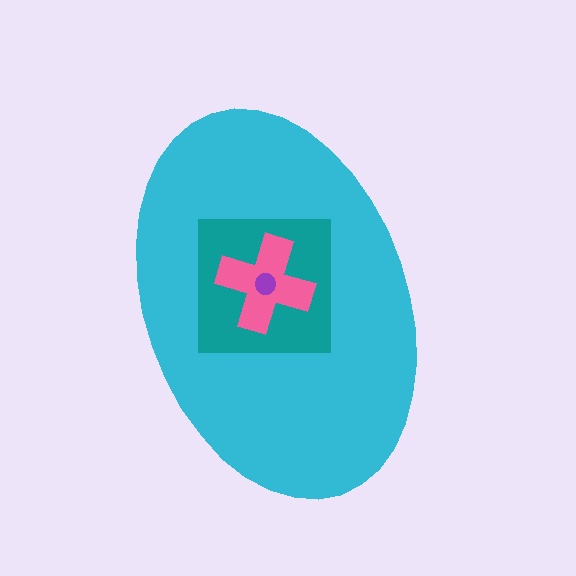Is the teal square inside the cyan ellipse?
Yes.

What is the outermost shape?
The cyan ellipse.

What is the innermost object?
The purple circle.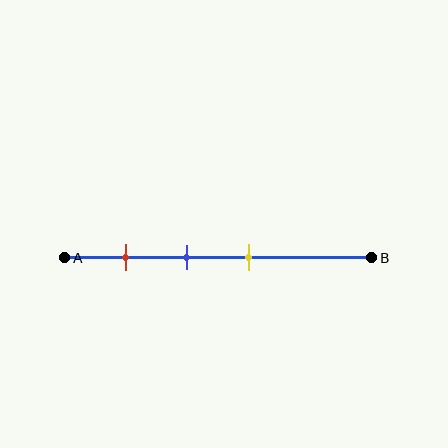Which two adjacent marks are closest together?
The blue and yellow marks are the closest adjacent pair.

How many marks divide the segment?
There are 3 marks dividing the segment.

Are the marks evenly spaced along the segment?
Yes, the marks are approximately evenly spaced.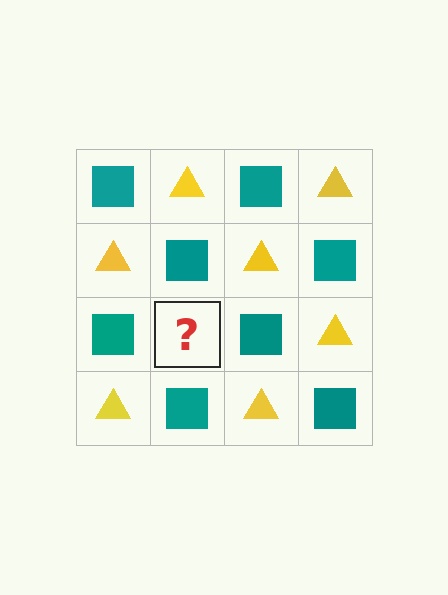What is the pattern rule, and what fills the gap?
The rule is that it alternates teal square and yellow triangle in a checkerboard pattern. The gap should be filled with a yellow triangle.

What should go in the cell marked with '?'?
The missing cell should contain a yellow triangle.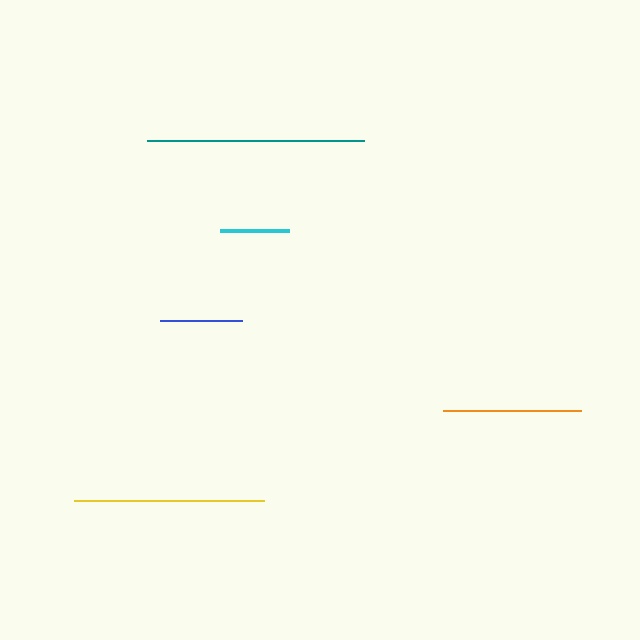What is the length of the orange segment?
The orange segment is approximately 138 pixels long.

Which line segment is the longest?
The teal line is the longest at approximately 217 pixels.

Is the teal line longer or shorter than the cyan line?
The teal line is longer than the cyan line.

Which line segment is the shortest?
The cyan line is the shortest at approximately 70 pixels.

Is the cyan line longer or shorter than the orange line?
The orange line is longer than the cyan line.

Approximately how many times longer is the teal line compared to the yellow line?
The teal line is approximately 1.1 times the length of the yellow line.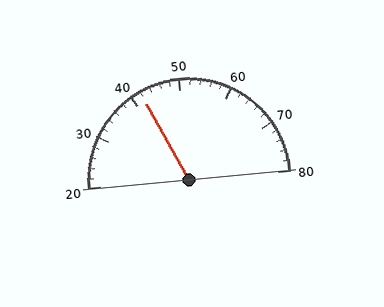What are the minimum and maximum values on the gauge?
The gauge ranges from 20 to 80.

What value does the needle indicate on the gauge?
The needle indicates approximately 42.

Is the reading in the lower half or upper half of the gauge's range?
The reading is in the lower half of the range (20 to 80).